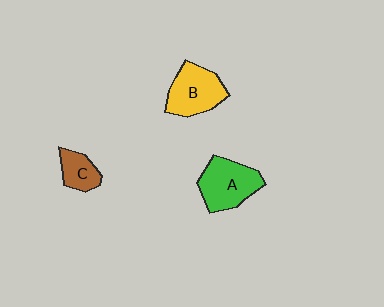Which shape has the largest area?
Shape A (green).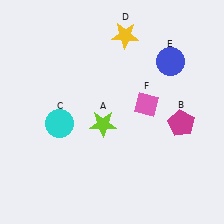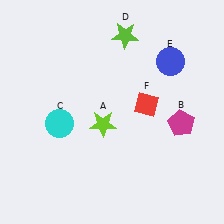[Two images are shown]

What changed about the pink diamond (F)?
In Image 1, F is pink. In Image 2, it changed to red.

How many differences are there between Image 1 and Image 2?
There are 2 differences between the two images.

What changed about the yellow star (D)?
In Image 1, D is yellow. In Image 2, it changed to lime.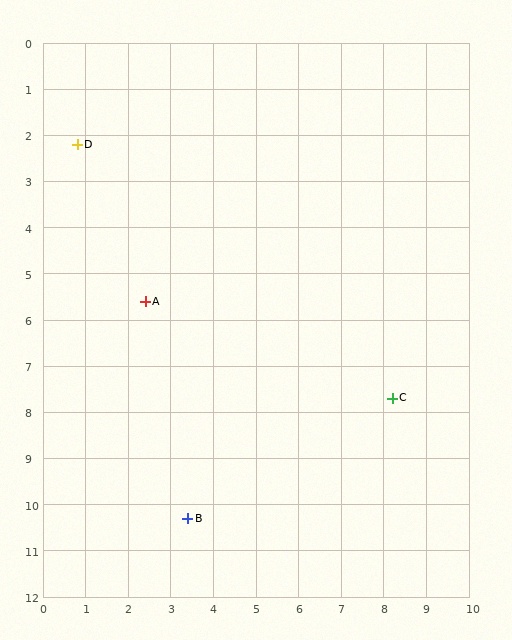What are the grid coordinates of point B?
Point B is at approximately (3.4, 10.3).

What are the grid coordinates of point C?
Point C is at approximately (8.2, 7.7).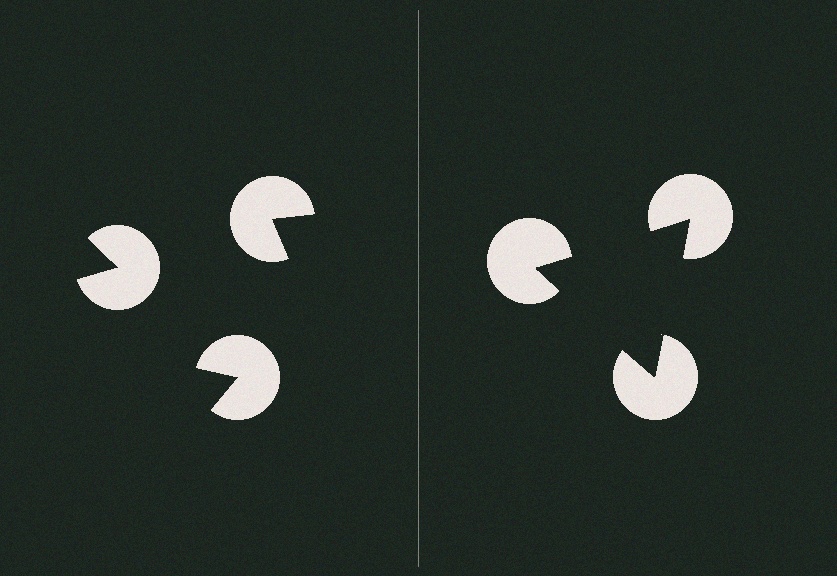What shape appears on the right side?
An illusory triangle.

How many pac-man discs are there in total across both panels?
6 — 3 on each side.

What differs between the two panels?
The pac-man discs are positioned identically on both sides; only the wedge orientations differ. On the right they align to a triangle; on the left they are misaligned.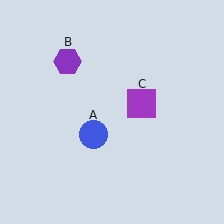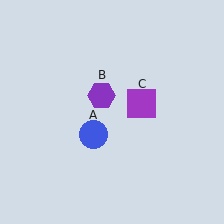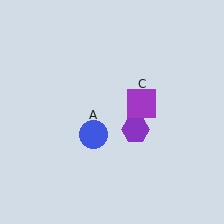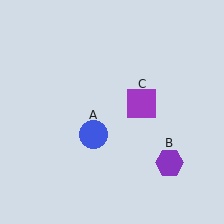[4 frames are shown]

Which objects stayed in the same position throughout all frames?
Blue circle (object A) and purple square (object C) remained stationary.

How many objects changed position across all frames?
1 object changed position: purple hexagon (object B).